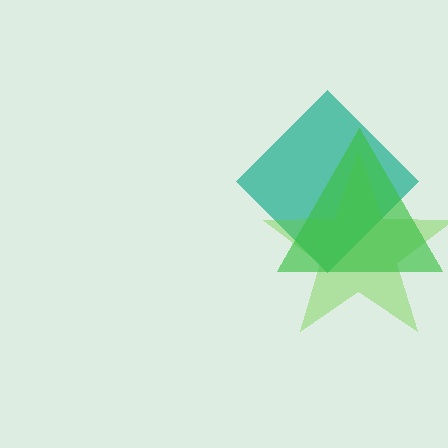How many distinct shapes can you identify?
There are 3 distinct shapes: a teal diamond, a lime star, a green triangle.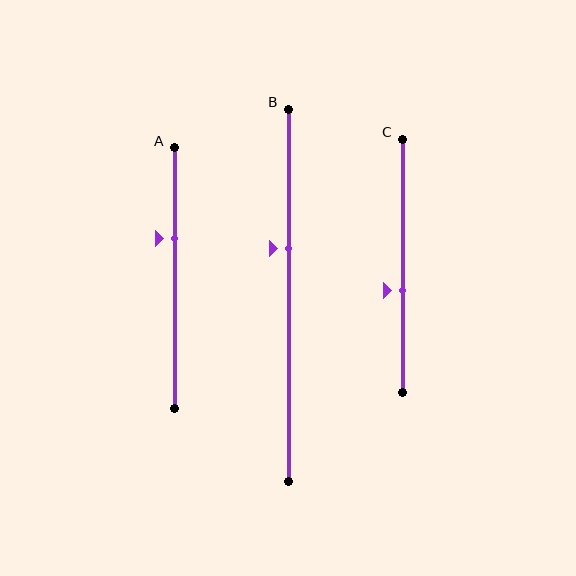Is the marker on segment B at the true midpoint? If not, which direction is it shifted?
No, the marker on segment B is shifted upward by about 13% of the segment length.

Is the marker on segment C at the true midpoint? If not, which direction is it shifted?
No, the marker on segment C is shifted downward by about 10% of the segment length.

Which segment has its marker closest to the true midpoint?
Segment C has its marker closest to the true midpoint.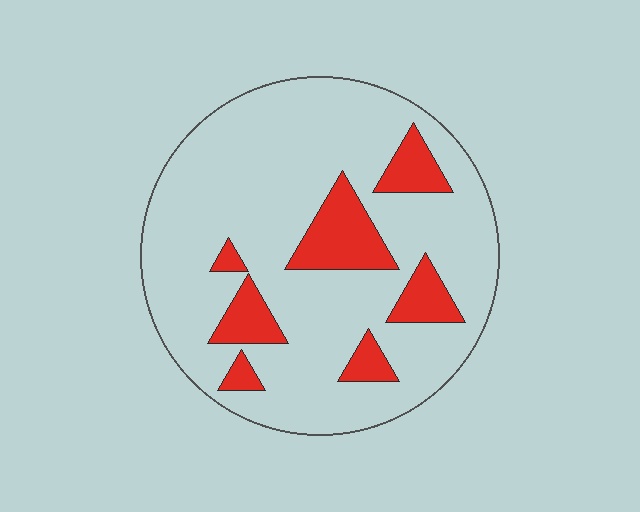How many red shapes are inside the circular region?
7.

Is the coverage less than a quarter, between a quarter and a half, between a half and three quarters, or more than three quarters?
Less than a quarter.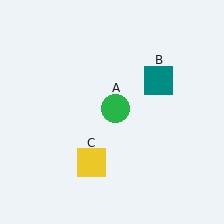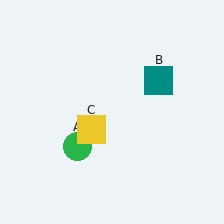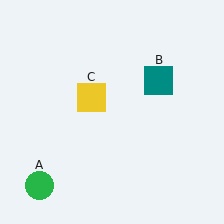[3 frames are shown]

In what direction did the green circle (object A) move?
The green circle (object A) moved down and to the left.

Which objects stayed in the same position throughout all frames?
Teal square (object B) remained stationary.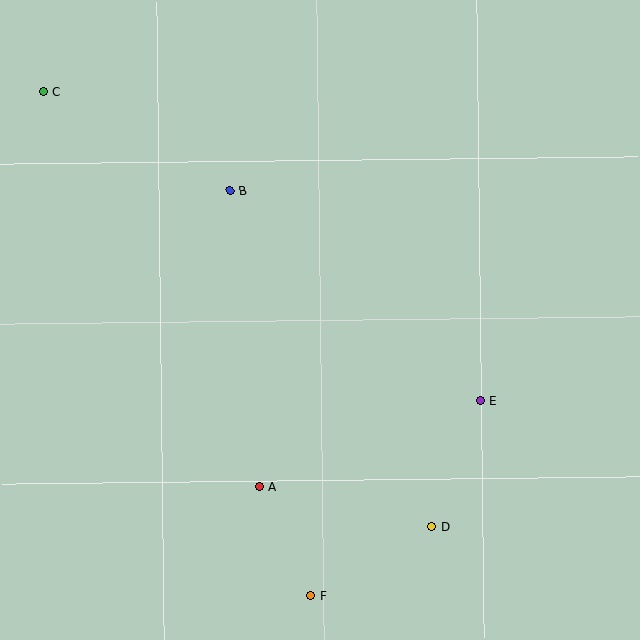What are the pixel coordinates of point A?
Point A is at (259, 486).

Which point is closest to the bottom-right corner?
Point D is closest to the bottom-right corner.